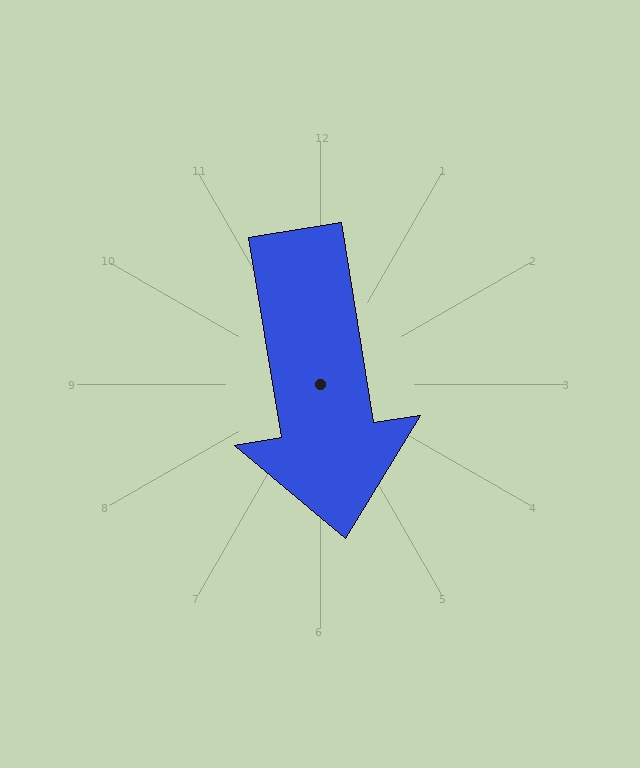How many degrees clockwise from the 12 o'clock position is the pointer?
Approximately 171 degrees.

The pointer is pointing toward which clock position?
Roughly 6 o'clock.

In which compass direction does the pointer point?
South.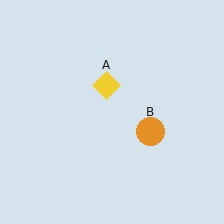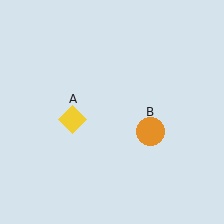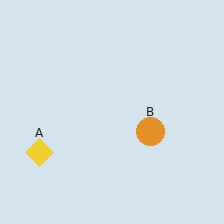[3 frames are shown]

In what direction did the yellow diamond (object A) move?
The yellow diamond (object A) moved down and to the left.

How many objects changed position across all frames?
1 object changed position: yellow diamond (object A).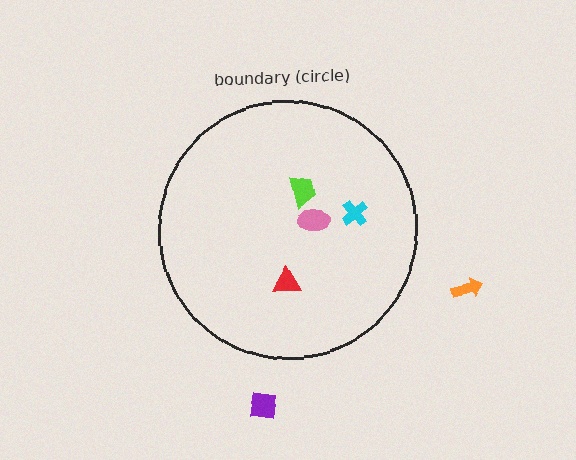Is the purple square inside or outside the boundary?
Outside.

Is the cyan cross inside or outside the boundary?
Inside.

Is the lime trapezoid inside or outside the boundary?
Inside.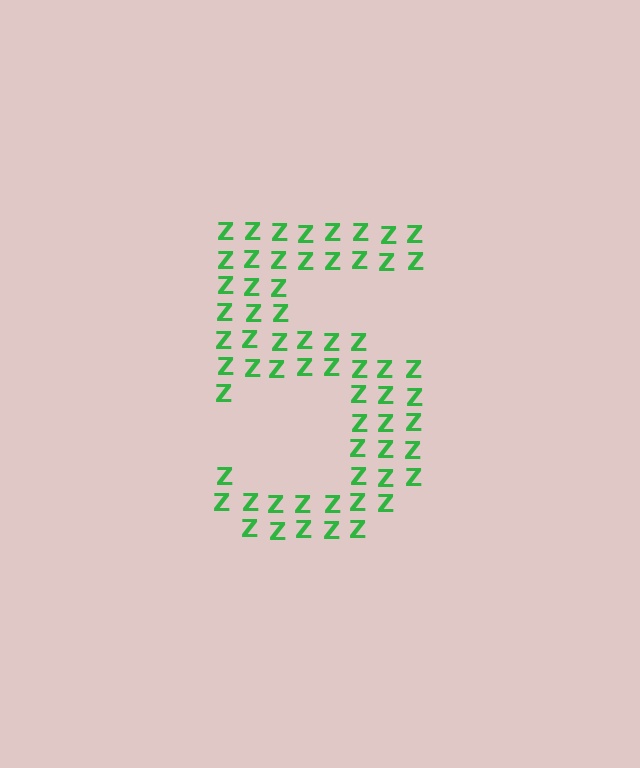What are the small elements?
The small elements are letter Z's.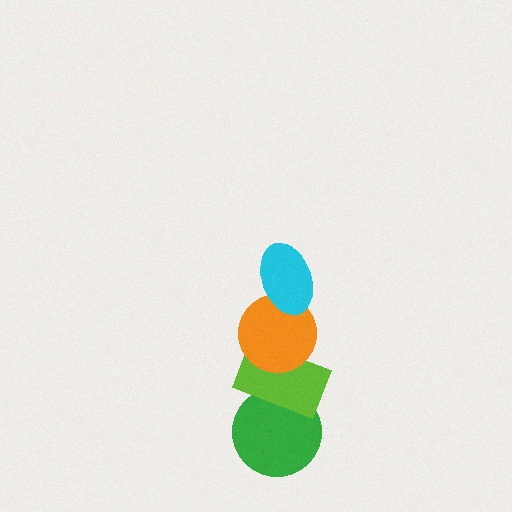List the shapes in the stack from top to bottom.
From top to bottom: the cyan ellipse, the orange circle, the lime rectangle, the green circle.